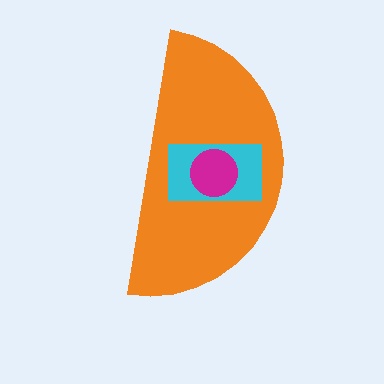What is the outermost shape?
The orange semicircle.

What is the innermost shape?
The magenta circle.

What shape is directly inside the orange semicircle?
The cyan rectangle.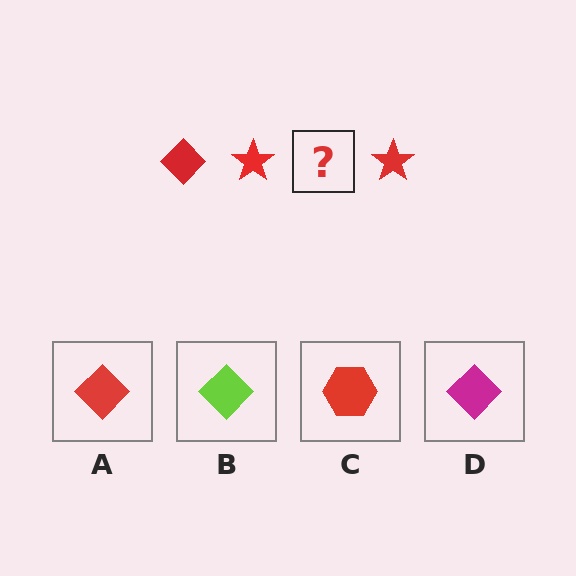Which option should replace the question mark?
Option A.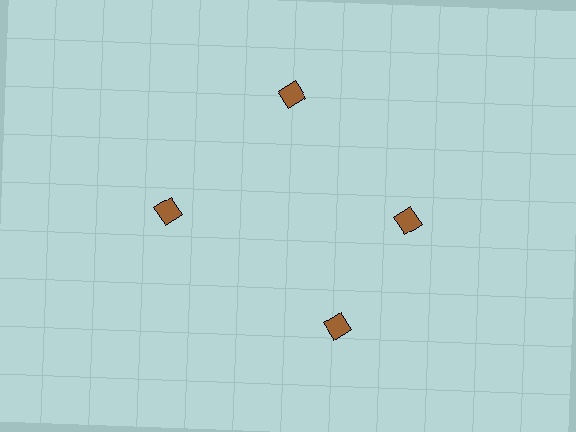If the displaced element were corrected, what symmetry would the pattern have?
It would have 4-fold rotational symmetry — the pattern would map onto itself every 90 degrees.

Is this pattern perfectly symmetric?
No. The 4 brown diamonds are arranged in a ring, but one element near the 6 o'clock position is rotated out of alignment along the ring, breaking the 4-fold rotational symmetry.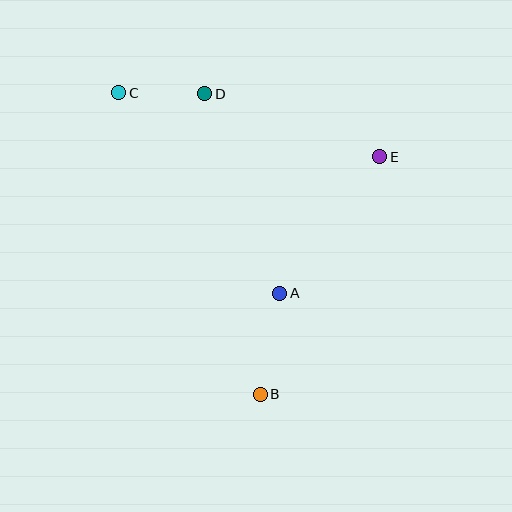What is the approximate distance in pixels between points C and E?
The distance between C and E is approximately 269 pixels.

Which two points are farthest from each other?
Points B and C are farthest from each other.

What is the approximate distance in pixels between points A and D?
The distance between A and D is approximately 213 pixels.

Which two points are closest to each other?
Points C and D are closest to each other.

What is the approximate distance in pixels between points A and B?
The distance between A and B is approximately 103 pixels.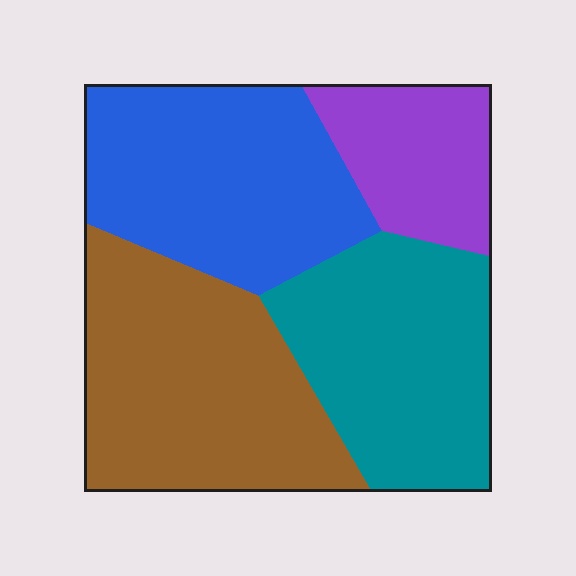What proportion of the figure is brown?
Brown covers 31% of the figure.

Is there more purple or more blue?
Blue.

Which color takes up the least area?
Purple, at roughly 15%.